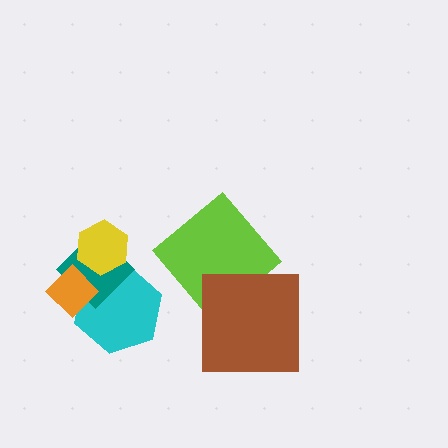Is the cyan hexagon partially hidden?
Yes, it is partially covered by another shape.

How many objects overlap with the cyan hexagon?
3 objects overlap with the cyan hexagon.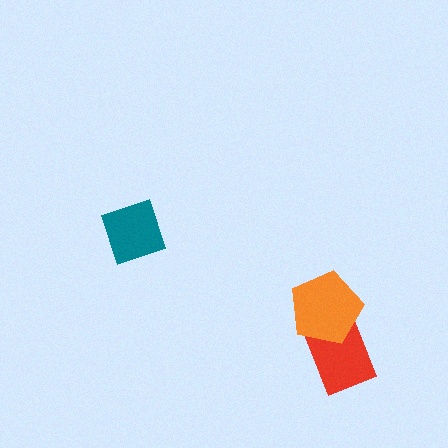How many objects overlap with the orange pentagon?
1 object overlaps with the orange pentagon.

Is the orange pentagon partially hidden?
No, no other shape covers it.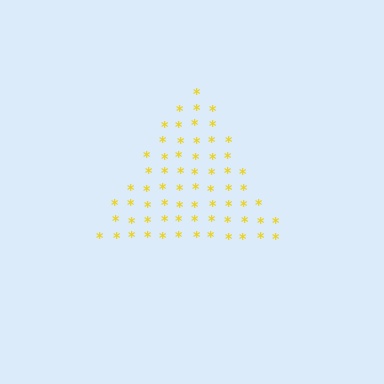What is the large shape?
The large shape is a triangle.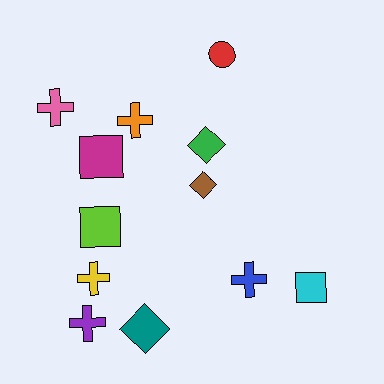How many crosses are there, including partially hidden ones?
There are 5 crosses.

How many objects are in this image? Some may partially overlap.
There are 12 objects.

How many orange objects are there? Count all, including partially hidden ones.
There is 1 orange object.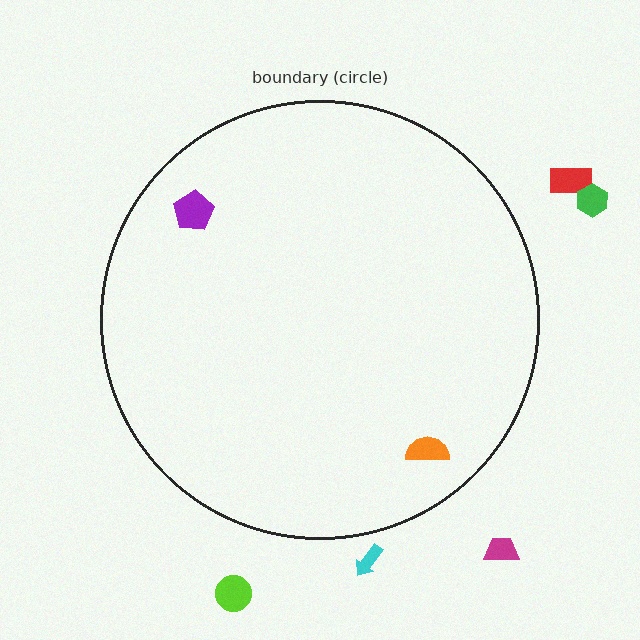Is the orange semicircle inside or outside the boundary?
Inside.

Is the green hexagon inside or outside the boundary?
Outside.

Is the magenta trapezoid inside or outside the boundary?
Outside.